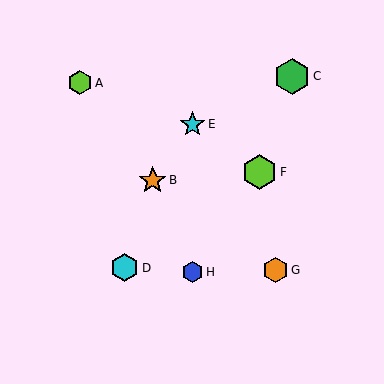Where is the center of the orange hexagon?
The center of the orange hexagon is at (275, 270).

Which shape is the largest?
The green hexagon (labeled C) is the largest.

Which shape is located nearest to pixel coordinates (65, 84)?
The lime hexagon (labeled A) at (80, 83) is nearest to that location.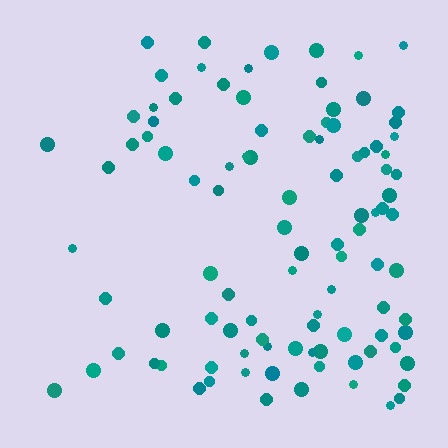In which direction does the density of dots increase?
From left to right, with the right side densest.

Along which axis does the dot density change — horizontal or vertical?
Horizontal.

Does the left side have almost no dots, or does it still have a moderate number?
Still a moderate number, just noticeably fewer than the right.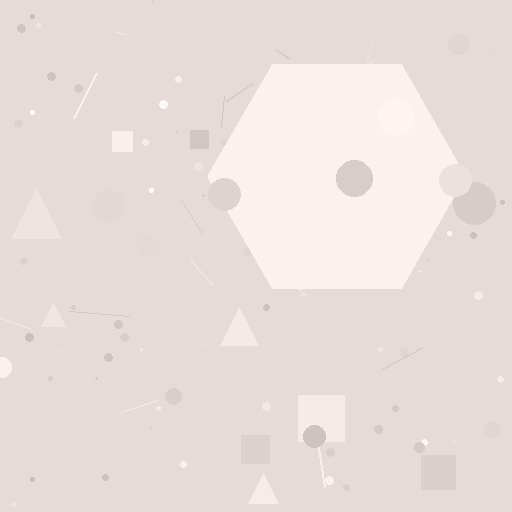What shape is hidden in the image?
A hexagon is hidden in the image.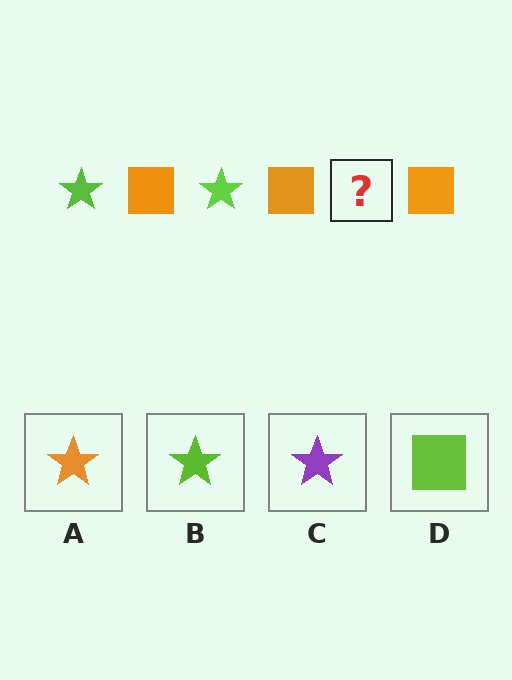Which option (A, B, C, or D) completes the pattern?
B.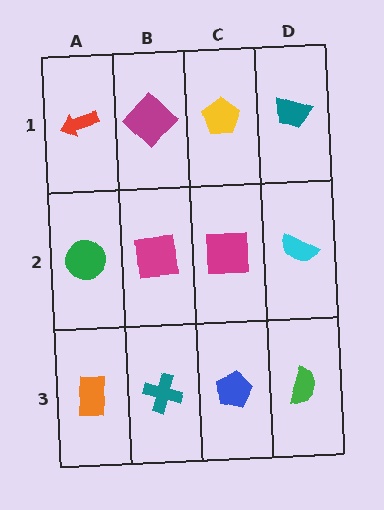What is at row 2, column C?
A magenta square.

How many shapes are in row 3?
4 shapes.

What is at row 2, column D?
A cyan semicircle.